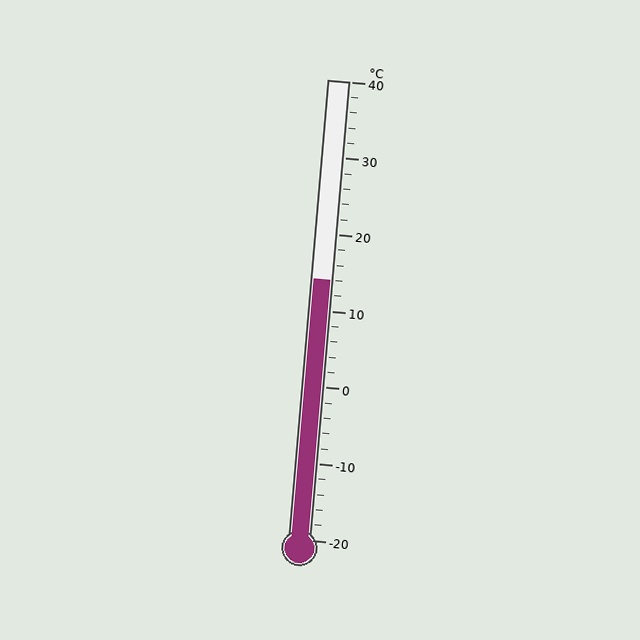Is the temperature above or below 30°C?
The temperature is below 30°C.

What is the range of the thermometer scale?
The thermometer scale ranges from -20°C to 40°C.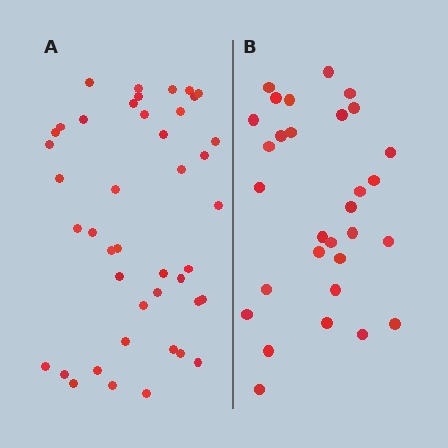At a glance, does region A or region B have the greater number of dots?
Region A (the left region) has more dots.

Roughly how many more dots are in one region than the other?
Region A has approximately 15 more dots than region B.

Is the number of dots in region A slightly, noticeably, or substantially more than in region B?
Region A has noticeably more, but not dramatically so. The ratio is roughly 1.4 to 1.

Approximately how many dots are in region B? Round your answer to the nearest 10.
About 30 dots.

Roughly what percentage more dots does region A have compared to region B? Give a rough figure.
About 45% more.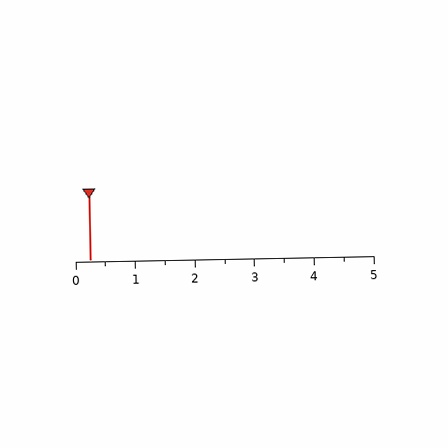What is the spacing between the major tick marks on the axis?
The major ticks are spaced 1 apart.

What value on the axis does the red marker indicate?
The marker indicates approximately 0.2.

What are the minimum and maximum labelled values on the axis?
The axis runs from 0 to 5.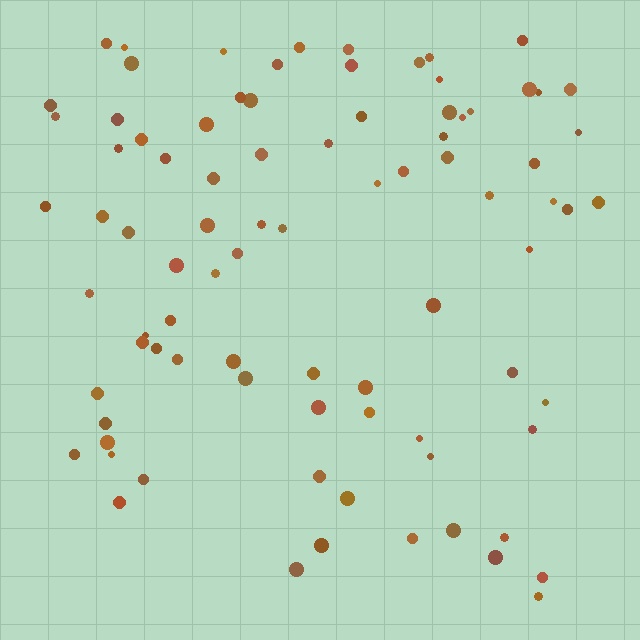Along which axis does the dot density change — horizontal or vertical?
Vertical.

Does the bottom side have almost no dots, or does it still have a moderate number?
Still a moderate number, just noticeably fewer than the top.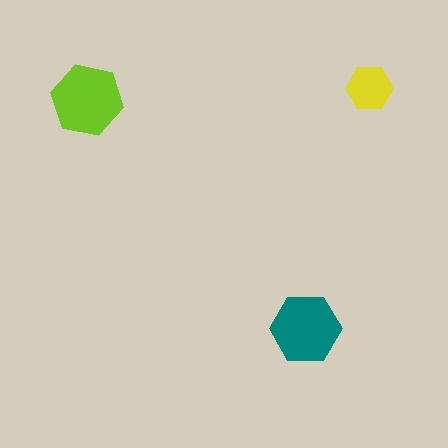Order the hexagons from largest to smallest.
the lime one, the teal one, the yellow one.